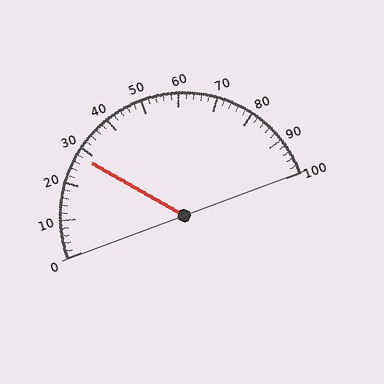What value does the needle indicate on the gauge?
The needle indicates approximately 28.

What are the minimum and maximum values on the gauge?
The gauge ranges from 0 to 100.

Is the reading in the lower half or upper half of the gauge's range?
The reading is in the lower half of the range (0 to 100).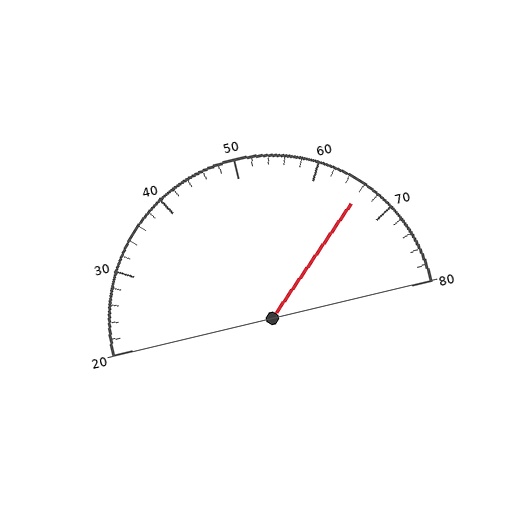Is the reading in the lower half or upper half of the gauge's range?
The reading is in the upper half of the range (20 to 80).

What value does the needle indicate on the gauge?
The needle indicates approximately 66.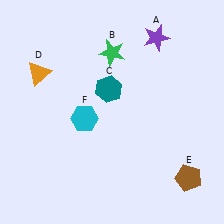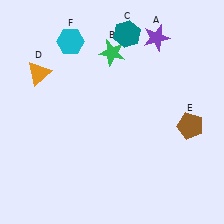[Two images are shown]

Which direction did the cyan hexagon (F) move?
The cyan hexagon (F) moved up.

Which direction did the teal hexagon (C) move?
The teal hexagon (C) moved up.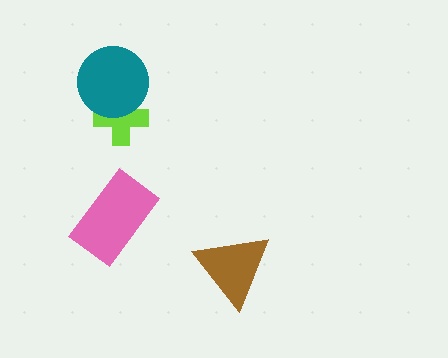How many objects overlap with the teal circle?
1 object overlaps with the teal circle.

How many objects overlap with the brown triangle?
0 objects overlap with the brown triangle.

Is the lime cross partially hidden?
Yes, it is partially covered by another shape.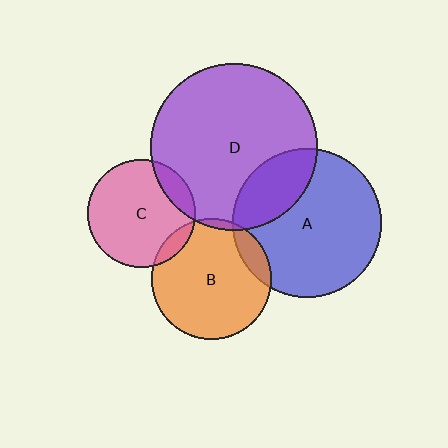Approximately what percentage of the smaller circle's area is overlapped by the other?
Approximately 15%.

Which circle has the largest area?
Circle D (purple).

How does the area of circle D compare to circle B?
Approximately 1.9 times.